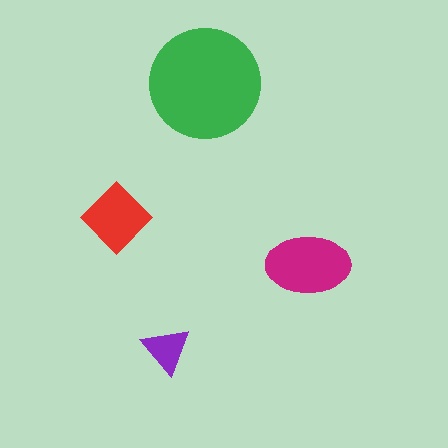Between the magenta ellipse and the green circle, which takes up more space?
The green circle.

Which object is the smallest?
The purple triangle.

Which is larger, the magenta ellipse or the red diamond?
The magenta ellipse.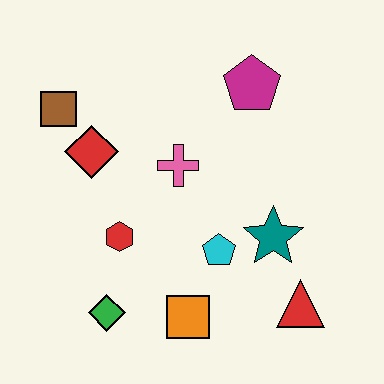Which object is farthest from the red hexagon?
The magenta pentagon is farthest from the red hexagon.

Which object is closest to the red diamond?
The brown square is closest to the red diamond.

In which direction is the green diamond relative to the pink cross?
The green diamond is below the pink cross.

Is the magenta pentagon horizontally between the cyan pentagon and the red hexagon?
No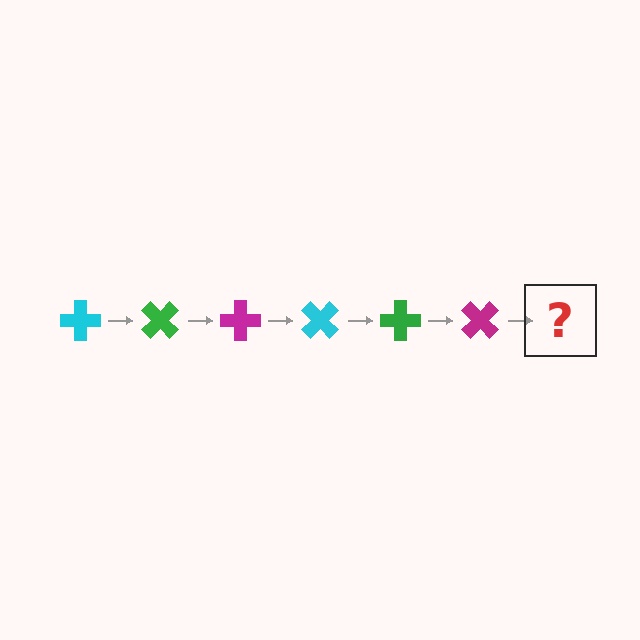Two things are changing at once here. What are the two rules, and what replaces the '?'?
The two rules are that it rotates 45 degrees each step and the color cycles through cyan, green, and magenta. The '?' should be a cyan cross, rotated 270 degrees from the start.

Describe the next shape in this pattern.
It should be a cyan cross, rotated 270 degrees from the start.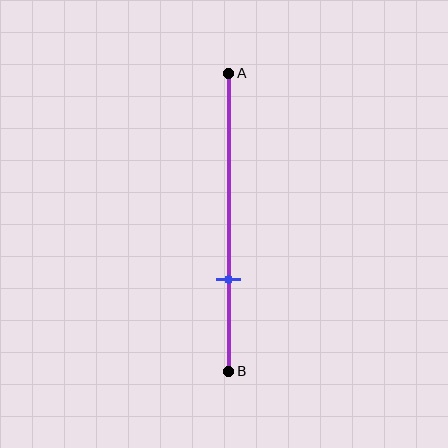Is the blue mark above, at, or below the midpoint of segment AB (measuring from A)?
The blue mark is below the midpoint of segment AB.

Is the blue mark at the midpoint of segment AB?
No, the mark is at about 70% from A, not at the 50% midpoint.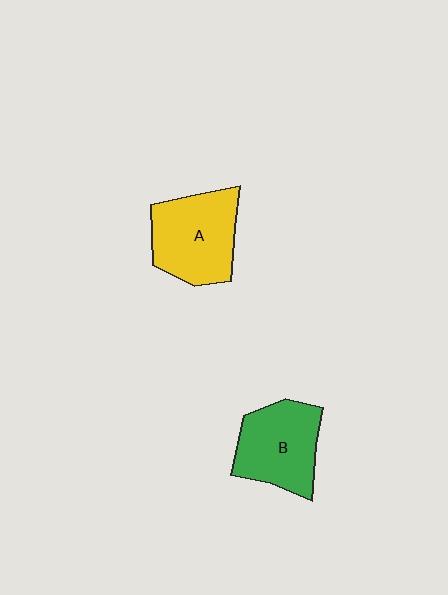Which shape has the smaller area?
Shape B (green).